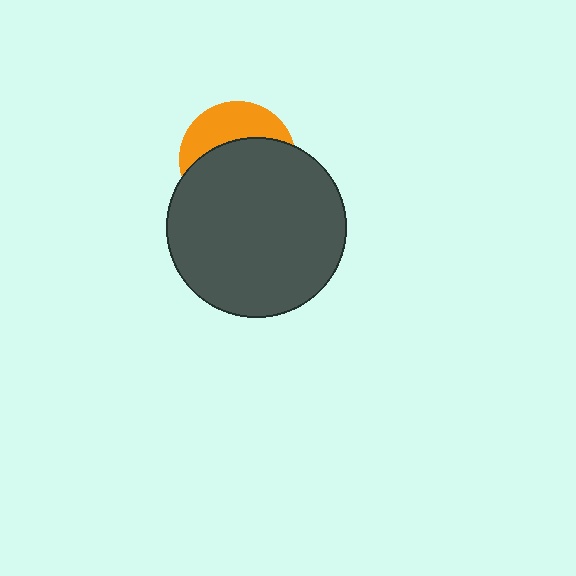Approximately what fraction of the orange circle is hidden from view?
Roughly 64% of the orange circle is hidden behind the dark gray circle.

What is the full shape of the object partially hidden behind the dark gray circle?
The partially hidden object is an orange circle.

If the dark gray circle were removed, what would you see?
You would see the complete orange circle.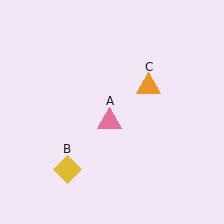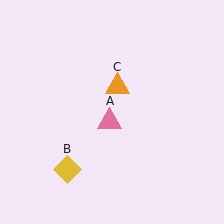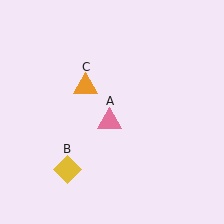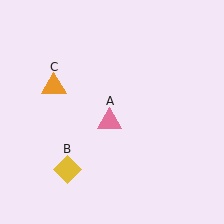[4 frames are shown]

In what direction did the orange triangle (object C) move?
The orange triangle (object C) moved left.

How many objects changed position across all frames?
1 object changed position: orange triangle (object C).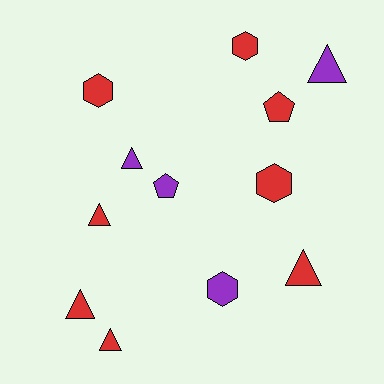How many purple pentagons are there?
There is 1 purple pentagon.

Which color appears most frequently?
Red, with 8 objects.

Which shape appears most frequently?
Triangle, with 6 objects.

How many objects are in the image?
There are 12 objects.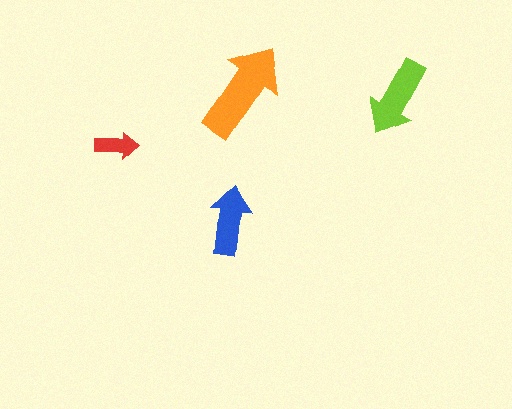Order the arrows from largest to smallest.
the orange one, the lime one, the blue one, the red one.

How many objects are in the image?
There are 4 objects in the image.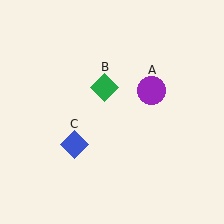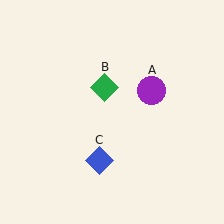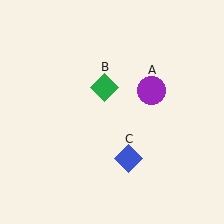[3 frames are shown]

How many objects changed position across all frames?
1 object changed position: blue diamond (object C).